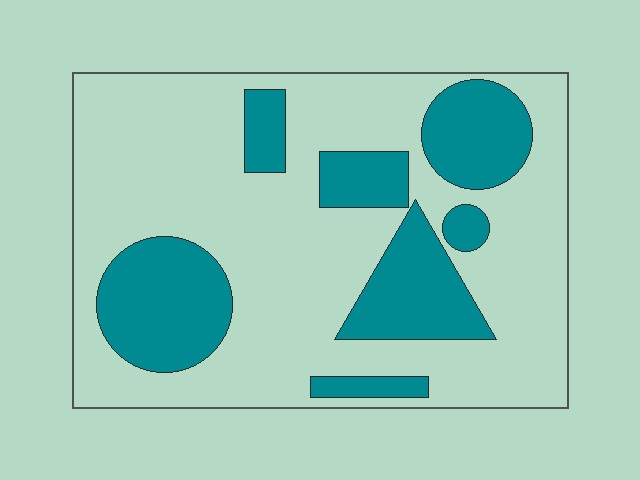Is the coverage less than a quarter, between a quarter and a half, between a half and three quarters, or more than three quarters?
Between a quarter and a half.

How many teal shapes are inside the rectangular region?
7.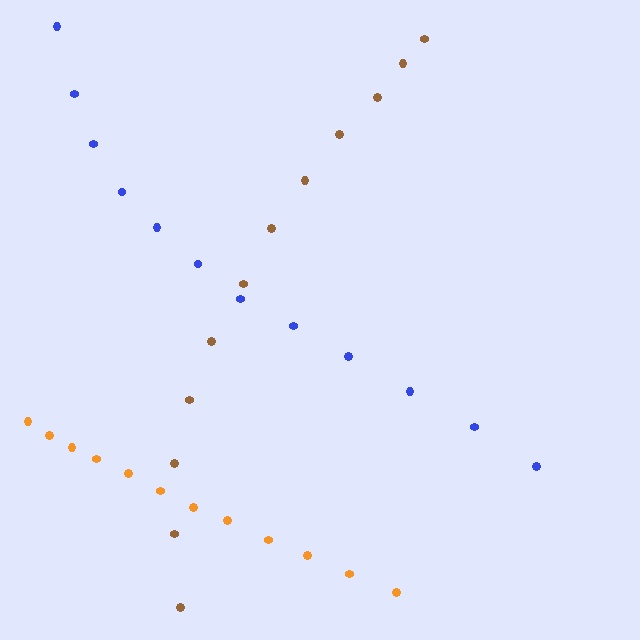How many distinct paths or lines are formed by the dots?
There are 3 distinct paths.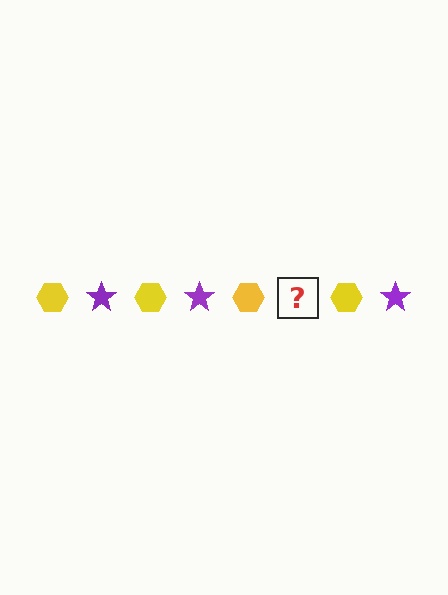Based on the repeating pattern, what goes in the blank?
The blank should be a purple star.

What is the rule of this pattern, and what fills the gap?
The rule is that the pattern alternates between yellow hexagon and purple star. The gap should be filled with a purple star.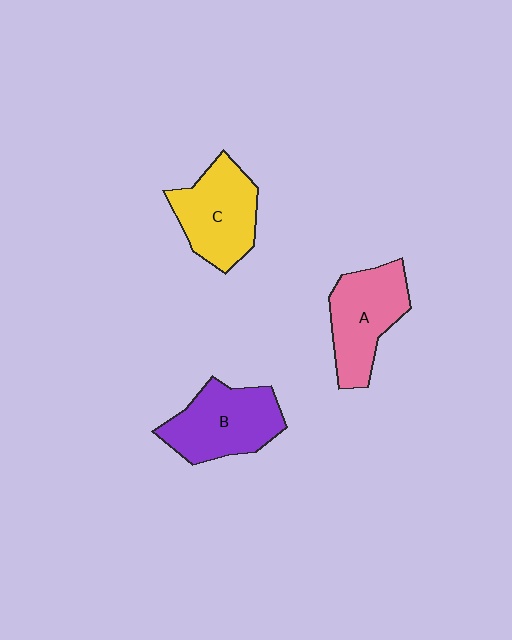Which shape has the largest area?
Shape B (purple).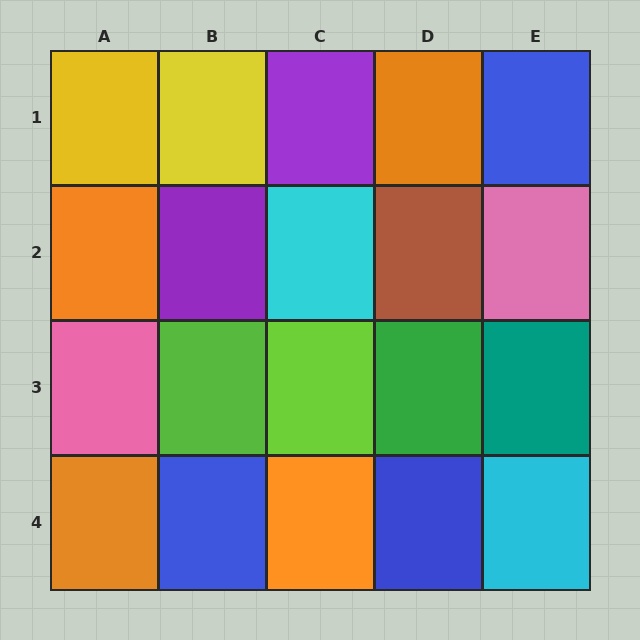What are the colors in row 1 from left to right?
Yellow, yellow, purple, orange, blue.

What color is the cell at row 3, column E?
Teal.